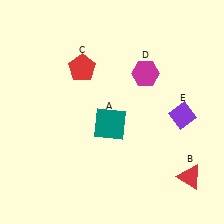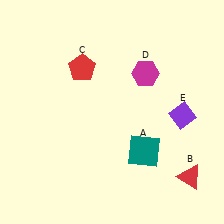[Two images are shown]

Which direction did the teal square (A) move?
The teal square (A) moved right.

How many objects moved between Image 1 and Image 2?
1 object moved between the two images.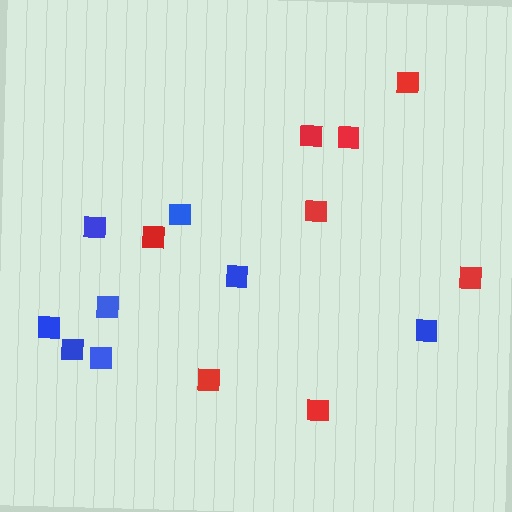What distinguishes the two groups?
There are 2 groups: one group of red squares (8) and one group of blue squares (8).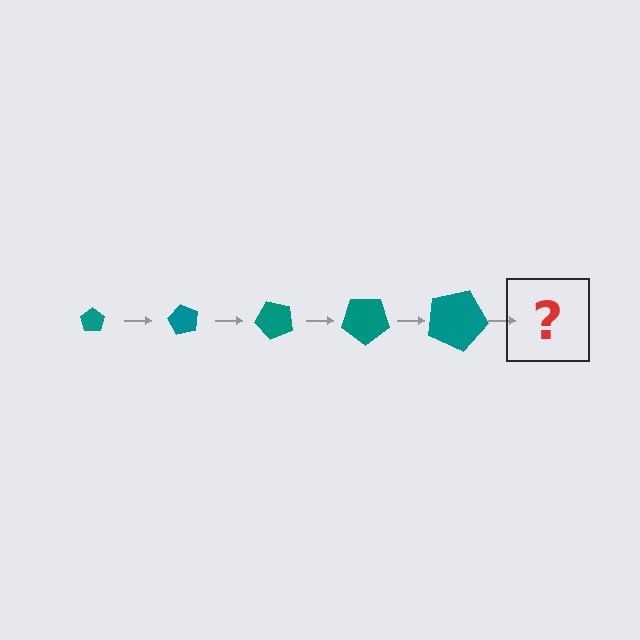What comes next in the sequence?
The next element should be a pentagon, larger than the previous one and rotated 300 degrees from the start.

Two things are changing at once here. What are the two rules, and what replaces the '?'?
The two rules are that the pentagon grows larger each step and it rotates 60 degrees each step. The '?' should be a pentagon, larger than the previous one and rotated 300 degrees from the start.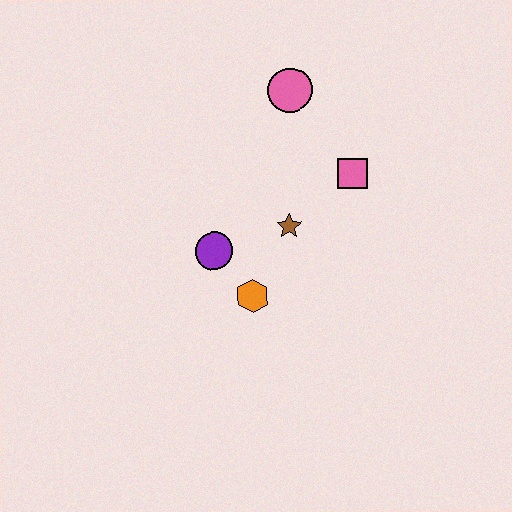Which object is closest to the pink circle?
The pink square is closest to the pink circle.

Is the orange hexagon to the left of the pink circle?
Yes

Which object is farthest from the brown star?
The pink circle is farthest from the brown star.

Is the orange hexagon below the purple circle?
Yes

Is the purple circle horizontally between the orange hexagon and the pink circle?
No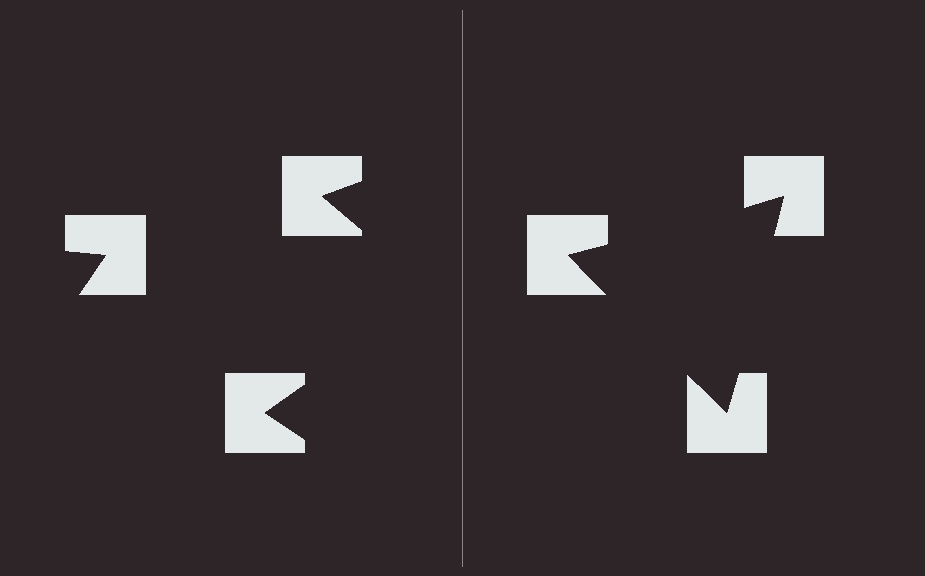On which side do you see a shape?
An illusory triangle appears on the right side. On the left side the wedge cuts are rotated, so no coherent shape forms.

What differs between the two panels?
The notched squares are positioned identically on both sides; only the wedge orientations differ. On the right they align to a triangle; on the left they are misaligned.